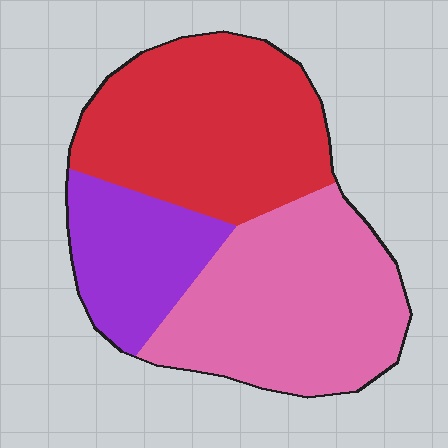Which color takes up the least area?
Purple, at roughly 20%.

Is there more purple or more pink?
Pink.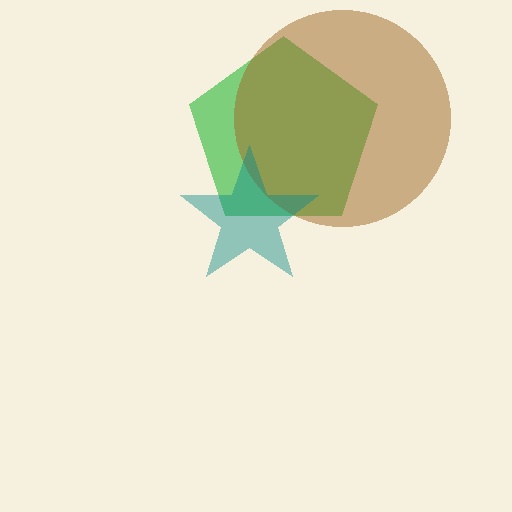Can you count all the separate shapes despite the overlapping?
Yes, there are 3 separate shapes.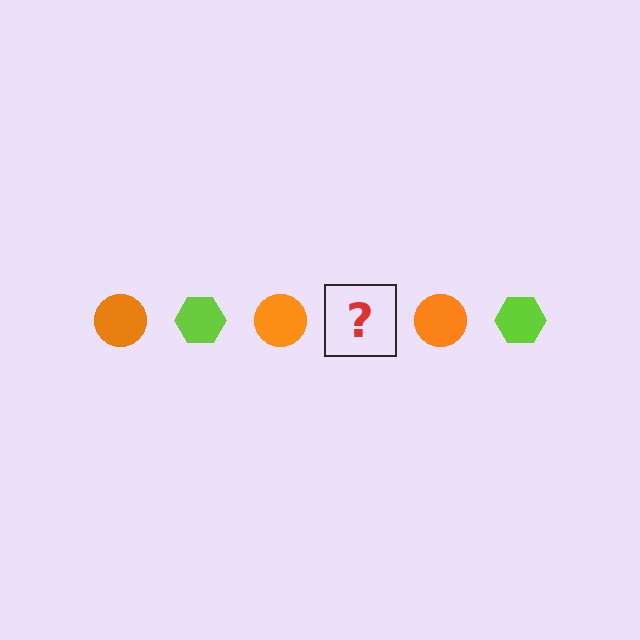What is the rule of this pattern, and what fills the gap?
The rule is that the pattern alternates between orange circle and lime hexagon. The gap should be filled with a lime hexagon.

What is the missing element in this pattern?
The missing element is a lime hexagon.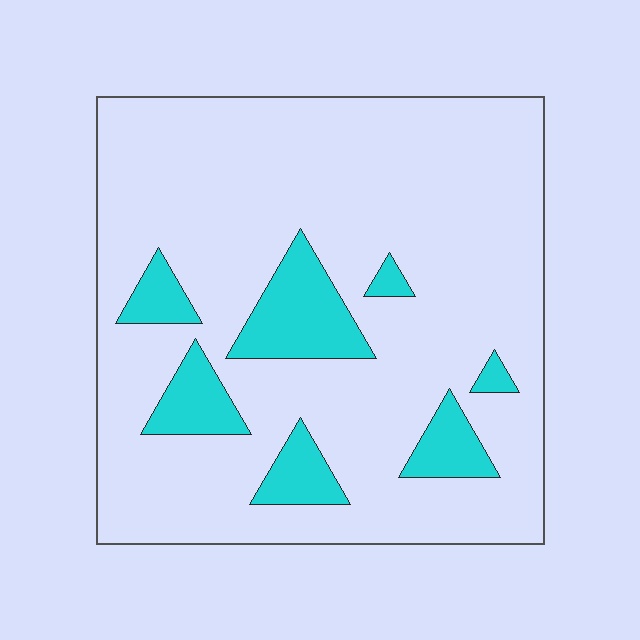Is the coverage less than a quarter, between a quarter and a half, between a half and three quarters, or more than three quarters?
Less than a quarter.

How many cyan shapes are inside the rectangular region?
7.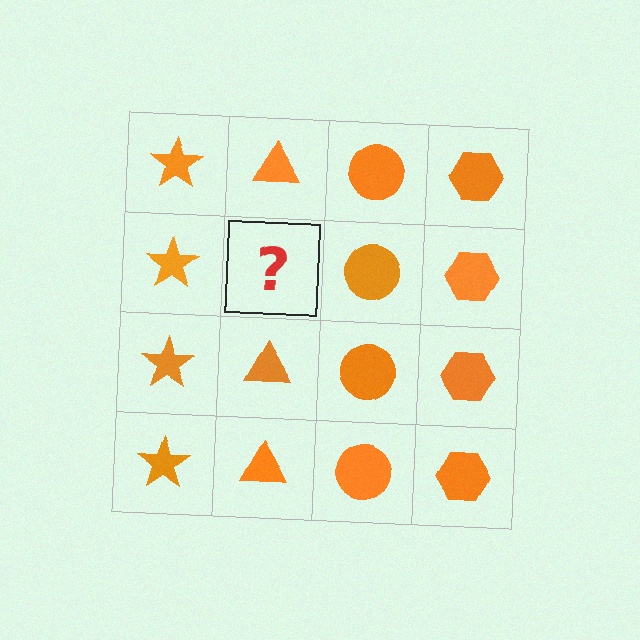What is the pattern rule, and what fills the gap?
The rule is that each column has a consistent shape. The gap should be filled with an orange triangle.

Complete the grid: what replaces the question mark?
The question mark should be replaced with an orange triangle.